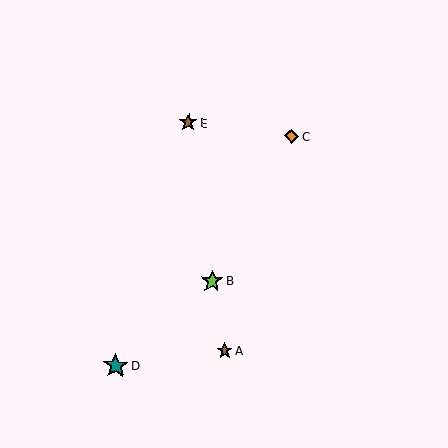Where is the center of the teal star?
The center of the teal star is at (115, 366).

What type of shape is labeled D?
Shape D is a teal star.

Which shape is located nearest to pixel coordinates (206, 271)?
The lime star (labeled B) at (212, 281) is nearest to that location.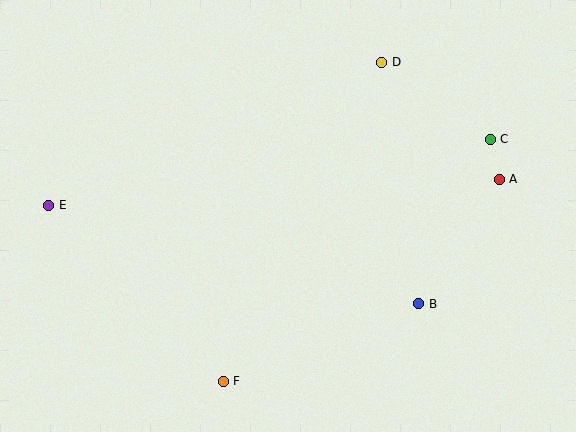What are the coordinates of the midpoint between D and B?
The midpoint between D and B is at (400, 183).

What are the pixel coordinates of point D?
Point D is at (382, 62).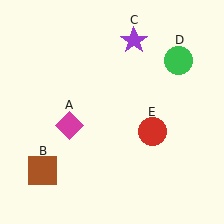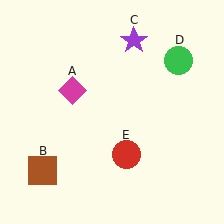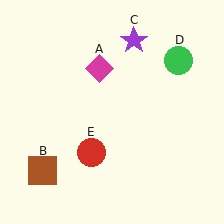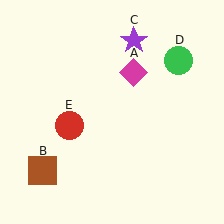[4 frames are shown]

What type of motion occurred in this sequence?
The magenta diamond (object A), red circle (object E) rotated clockwise around the center of the scene.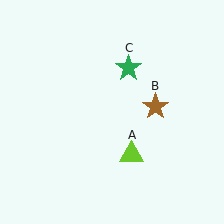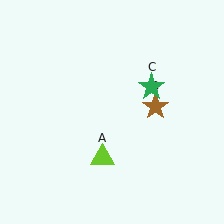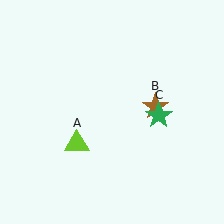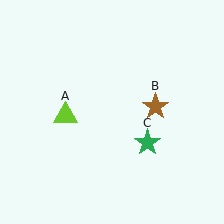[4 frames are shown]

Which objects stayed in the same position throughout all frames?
Brown star (object B) remained stationary.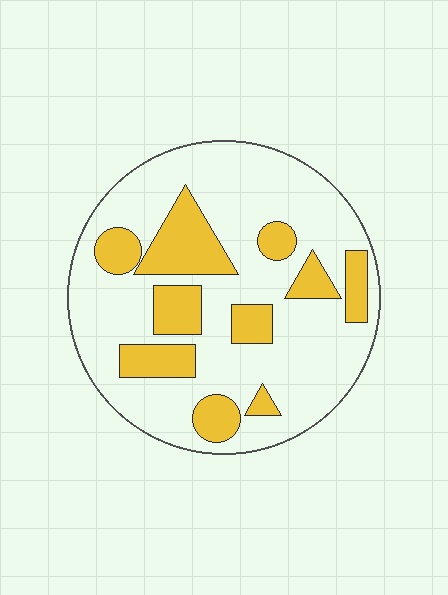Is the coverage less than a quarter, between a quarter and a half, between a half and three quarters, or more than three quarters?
Between a quarter and a half.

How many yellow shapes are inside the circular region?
10.